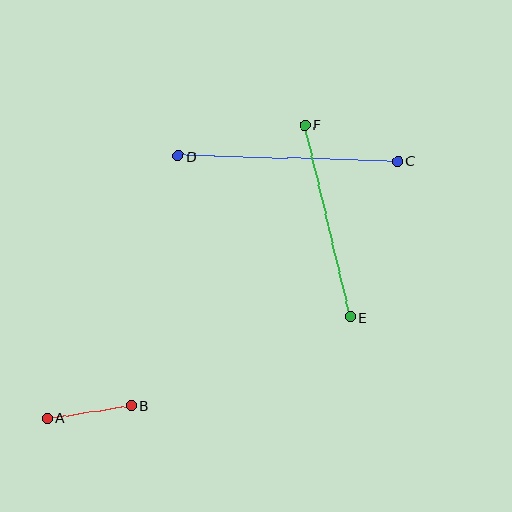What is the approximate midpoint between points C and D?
The midpoint is at approximately (288, 159) pixels.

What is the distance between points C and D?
The distance is approximately 219 pixels.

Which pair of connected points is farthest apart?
Points C and D are farthest apart.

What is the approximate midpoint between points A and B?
The midpoint is at approximately (89, 412) pixels.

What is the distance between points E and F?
The distance is approximately 198 pixels.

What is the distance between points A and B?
The distance is approximately 85 pixels.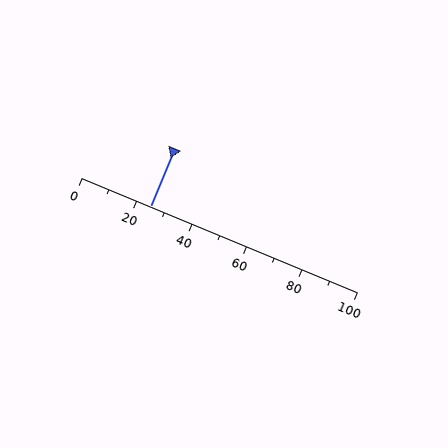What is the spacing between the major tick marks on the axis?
The major ticks are spaced 20 apart.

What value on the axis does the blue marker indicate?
The marker indicates approximately 25.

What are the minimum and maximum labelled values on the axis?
The axis runs from 0 to 100.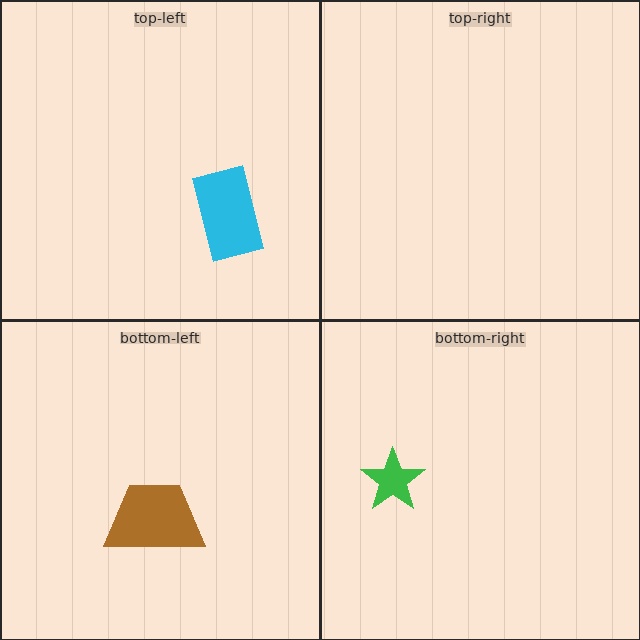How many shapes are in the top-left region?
1.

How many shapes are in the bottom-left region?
1.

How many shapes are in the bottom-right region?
1.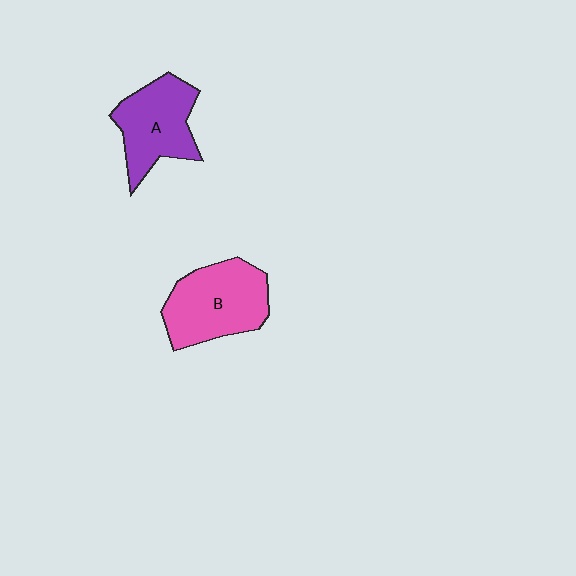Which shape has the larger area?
Shape B (pink).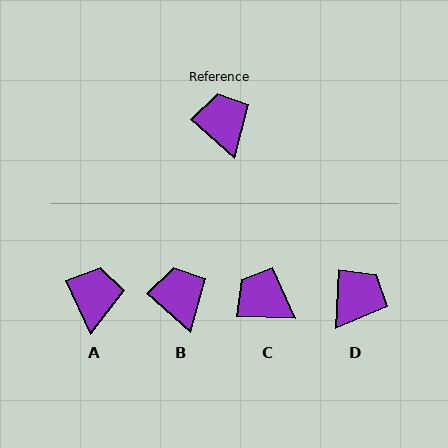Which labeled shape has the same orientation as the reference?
B.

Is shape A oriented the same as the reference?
No, it is off by about 23 degrees.